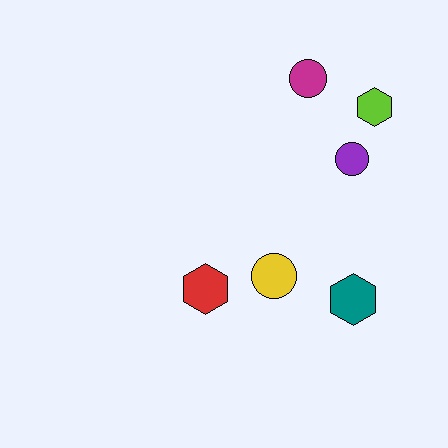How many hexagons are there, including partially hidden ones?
There are 3 hexagons.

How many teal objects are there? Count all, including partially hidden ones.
There is 1 teal object.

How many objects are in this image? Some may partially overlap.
There are 6 objects.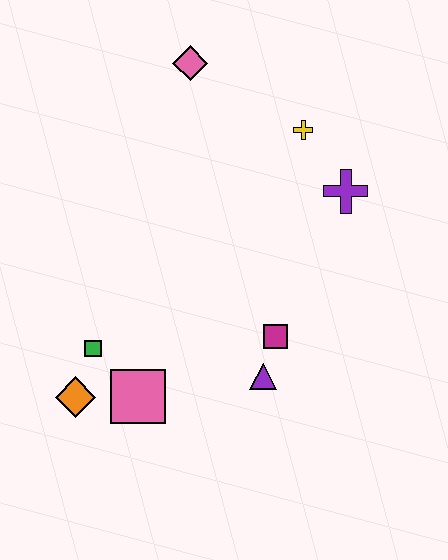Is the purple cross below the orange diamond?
No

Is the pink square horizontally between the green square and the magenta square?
Yes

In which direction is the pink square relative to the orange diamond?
The pink square is to the right of the orange diamond.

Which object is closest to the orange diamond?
The green square is closest to the orange diamond.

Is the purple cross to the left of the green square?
No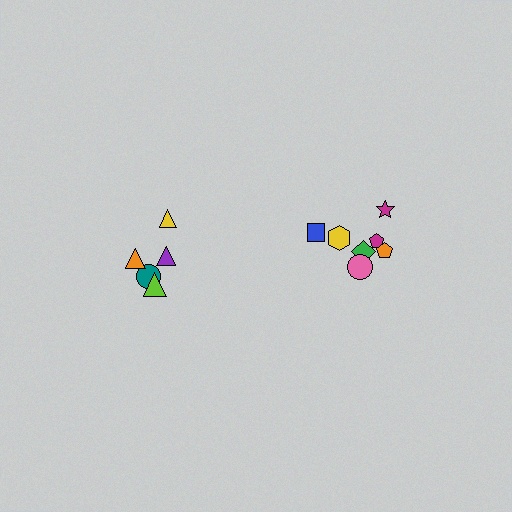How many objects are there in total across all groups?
There are 12 objects.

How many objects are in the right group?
There are 7 objects.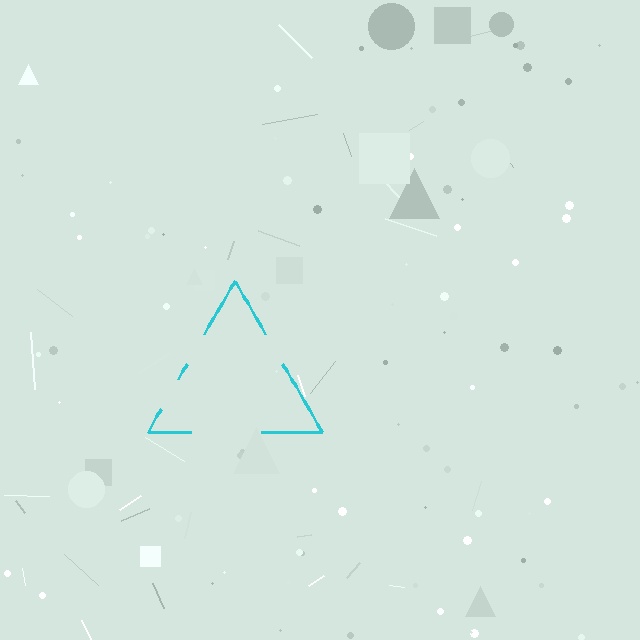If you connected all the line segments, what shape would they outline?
They would outline a triangle.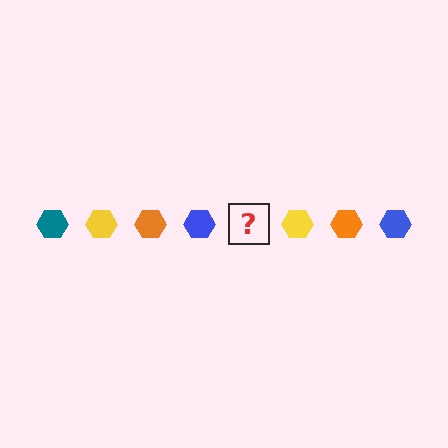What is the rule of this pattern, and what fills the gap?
The rule is that the pattern cycles through teal, yellow, orange, blue hexagons. The gap should be filled with a teal hexagon.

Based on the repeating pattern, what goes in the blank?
The blank should be a teal hexagon.